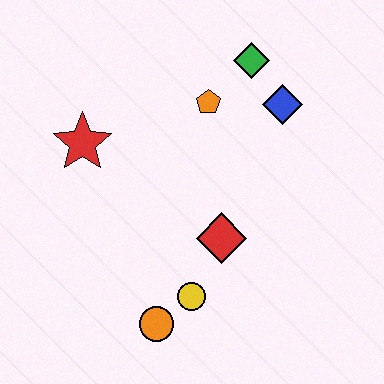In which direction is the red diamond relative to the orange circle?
The red diamond is above the orange circle.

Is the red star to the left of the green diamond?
Yes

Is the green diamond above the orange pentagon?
Yes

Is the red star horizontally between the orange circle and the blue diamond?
No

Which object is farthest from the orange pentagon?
The orange circle is farthest from the orange pentagon.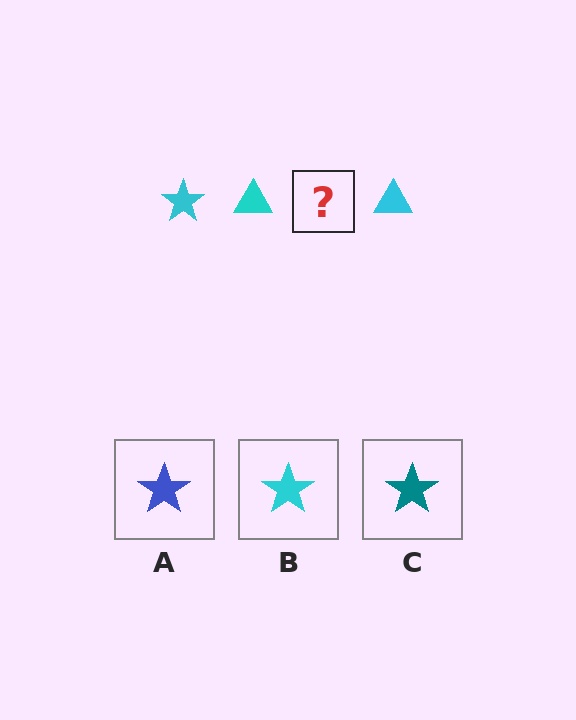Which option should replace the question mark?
Option B.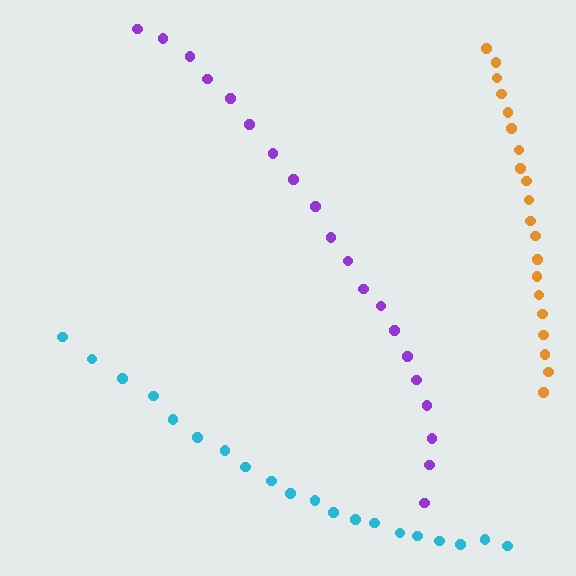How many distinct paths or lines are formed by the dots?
There are 3 distinct paths.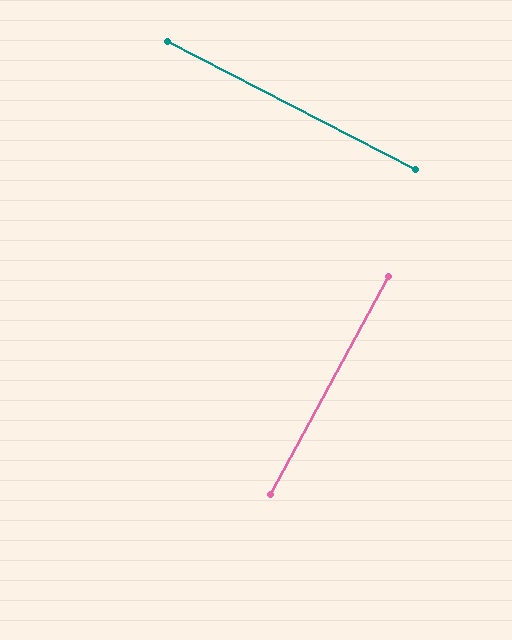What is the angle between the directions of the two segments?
Approximately 89 degrees.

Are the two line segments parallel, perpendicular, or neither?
Perpendicular — they meet at approximately 89°.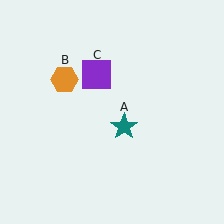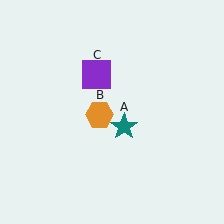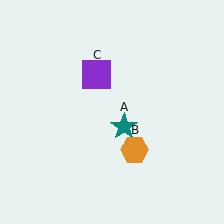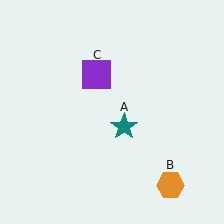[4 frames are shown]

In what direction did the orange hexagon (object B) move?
The orange hexagon (object B) moved down and to the right.